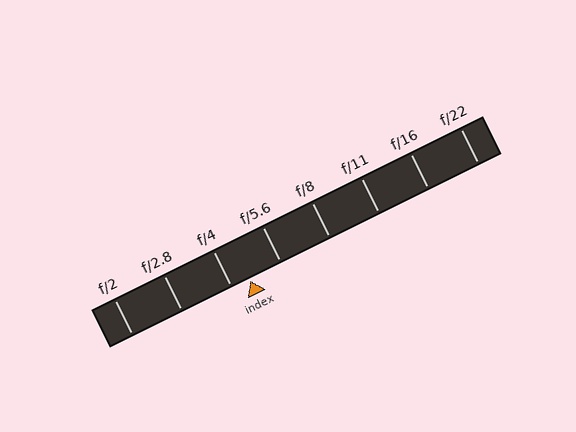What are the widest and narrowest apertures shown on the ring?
The widest aperture shown is f/2 and the narrowest is f/22.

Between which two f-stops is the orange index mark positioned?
The index mark is between f/4 and f/5.6.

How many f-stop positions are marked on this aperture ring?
There are 8 f-stop positions marked.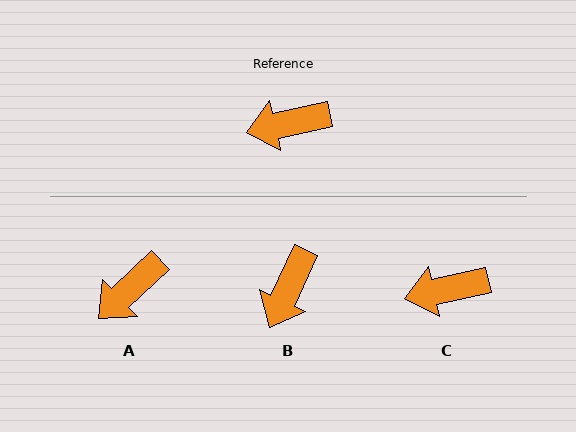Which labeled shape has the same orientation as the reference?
C.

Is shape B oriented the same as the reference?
No, it is off by about 53 degrees.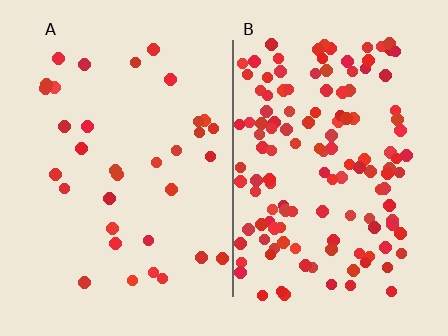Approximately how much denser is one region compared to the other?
Approximately 4.0× — region B over region A.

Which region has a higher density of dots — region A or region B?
B (the right).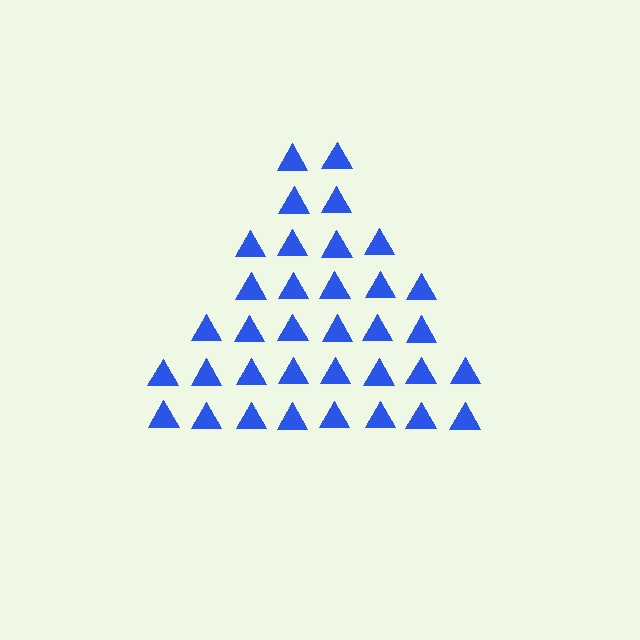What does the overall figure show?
The overall figure shows a triangle.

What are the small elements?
The small elements are triangles.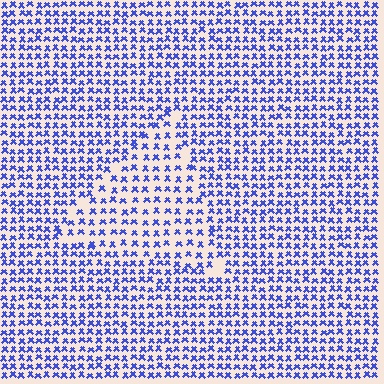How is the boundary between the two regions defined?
The boundary is defined by a change in element density (approximately 1.6x ratio). All elements are the same color, size, and shape.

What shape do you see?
I see a triangle.